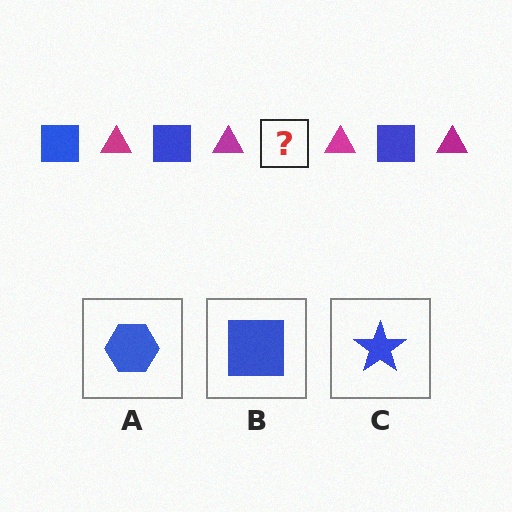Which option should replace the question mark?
Option B.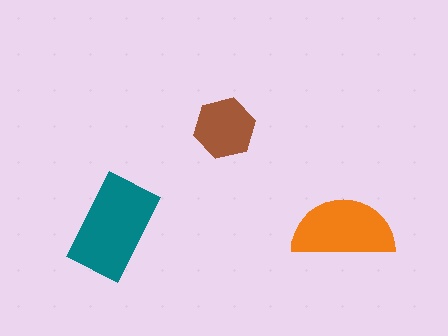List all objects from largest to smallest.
The teal rectangle, the orange semicircle, the brown hexagon.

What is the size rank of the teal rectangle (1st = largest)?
1st.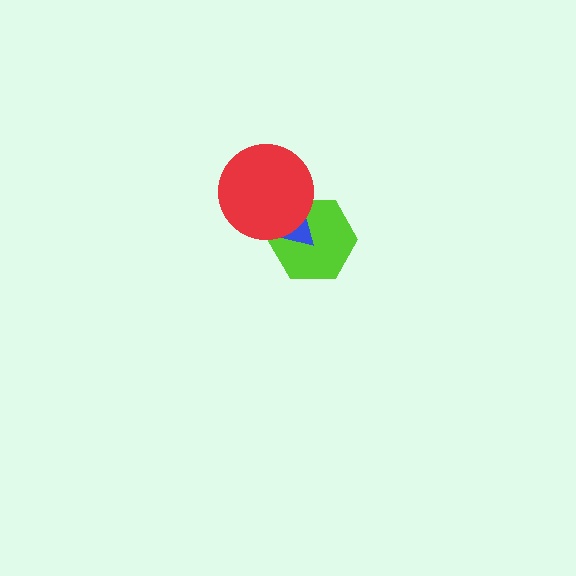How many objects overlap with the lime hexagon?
2 objects overlap with the lime hexagon.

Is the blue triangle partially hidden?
Yes, it is partially covered by another shape.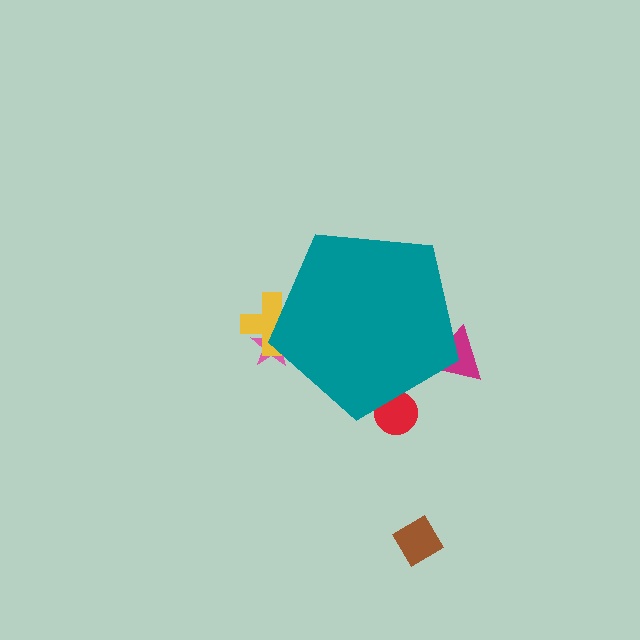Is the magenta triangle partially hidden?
Yes, the magenta triangle is partially hidden behind the teal pentagon.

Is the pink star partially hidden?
Yes, the pink star is partially hidden behind the teal pentagon.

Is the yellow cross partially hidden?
Yes, the yellow cross is partially hidden behind the teal pentagon.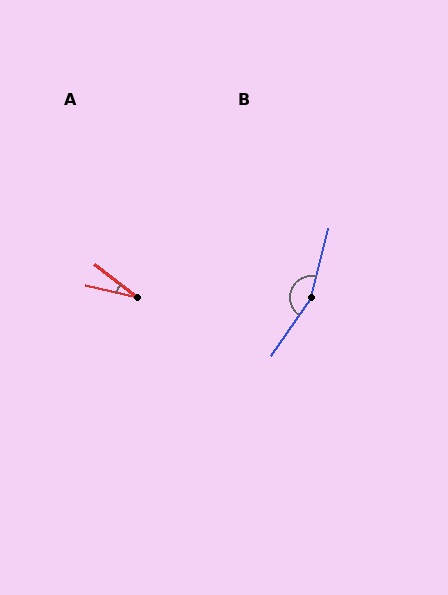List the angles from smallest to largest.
A (25°), B (160°).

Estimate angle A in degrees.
Approximately 25 degrees.